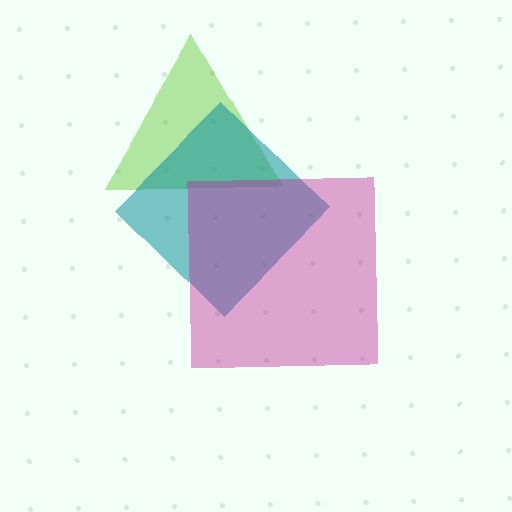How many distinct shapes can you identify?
There are 3 distinct shapes: a lime triangle, a teal diamond, a magenta square.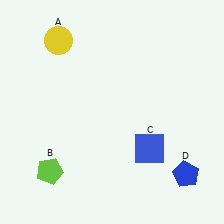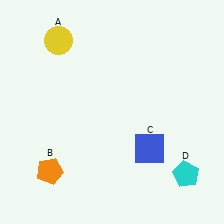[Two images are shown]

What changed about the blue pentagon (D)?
In Image 1, D is blue. In Image 2, it changed to cyan.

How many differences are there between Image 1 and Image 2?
There are 2 differences between the two images.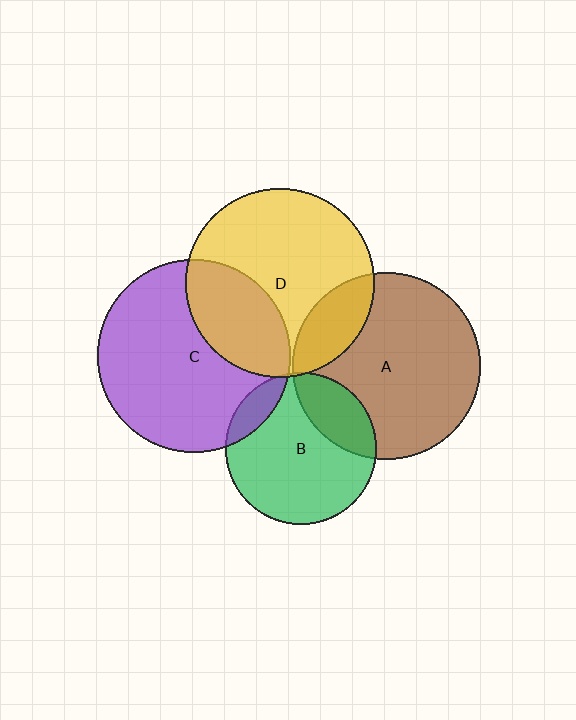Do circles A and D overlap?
Yes.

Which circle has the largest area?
Circle C (purple).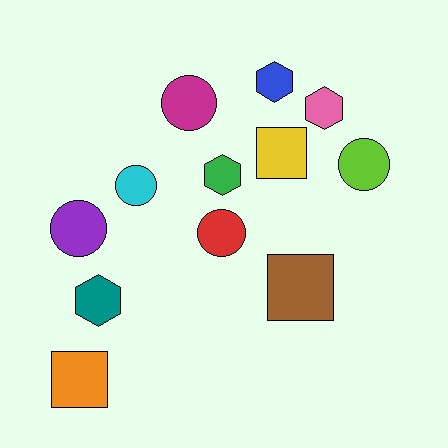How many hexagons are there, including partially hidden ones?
There are 4 hexagons.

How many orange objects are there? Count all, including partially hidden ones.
There is 1 orange object.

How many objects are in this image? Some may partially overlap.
There are 12 objects.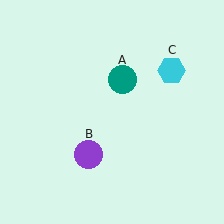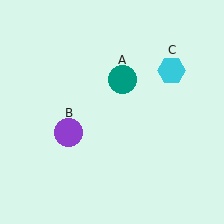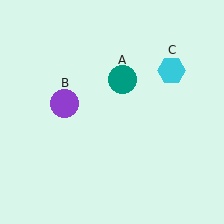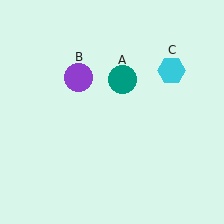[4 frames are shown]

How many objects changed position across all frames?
1 object changed position: purple circle (object B).